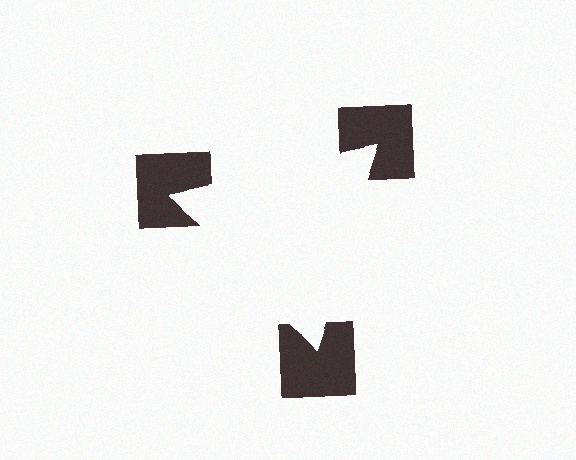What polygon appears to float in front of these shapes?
An illusory triangle — its edges are inferred from the aligned wedge cuts in the notched squares, not physically drawn.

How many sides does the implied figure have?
3 sides.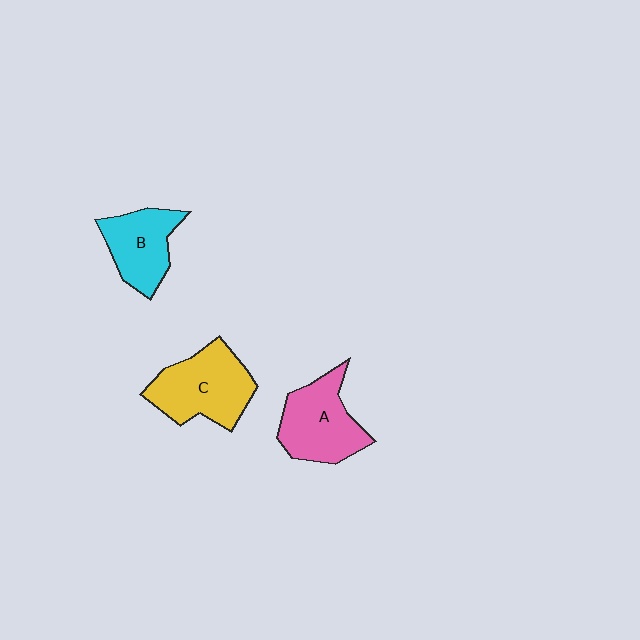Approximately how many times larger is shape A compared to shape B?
Approximately 1.2 times.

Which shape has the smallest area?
Shape B (cyan).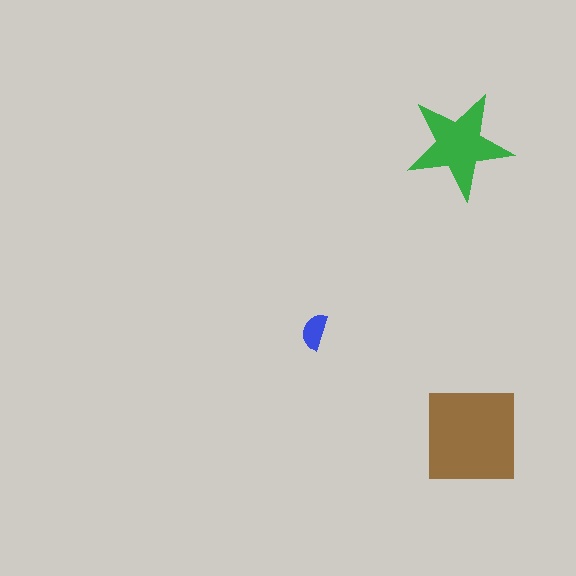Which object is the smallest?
The blue semicircle.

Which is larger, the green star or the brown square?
The brown square.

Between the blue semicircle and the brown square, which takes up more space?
The brown square.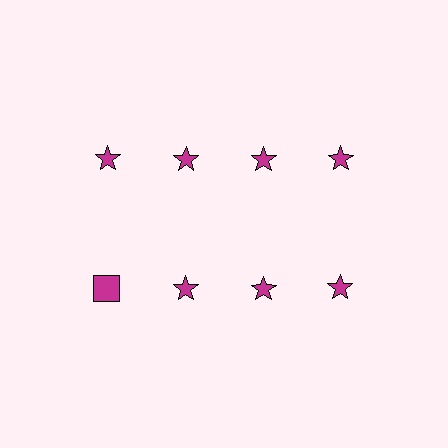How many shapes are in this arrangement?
There are 8 shapes arranged in a grid pattern.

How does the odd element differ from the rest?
It has a different shape: square instead of star.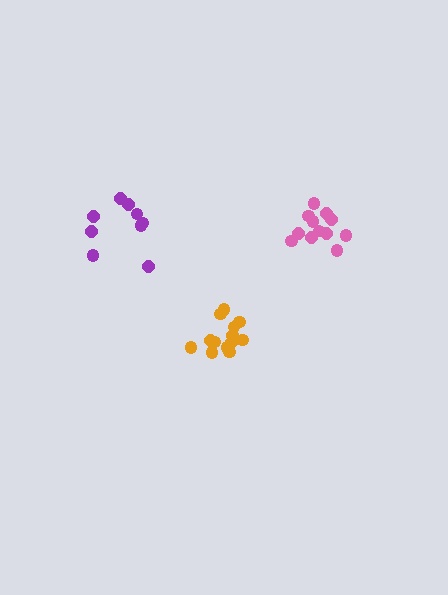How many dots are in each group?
Group 1: 9 dots, Group 2: 12 dots, Group 3: 13 dots (34 total).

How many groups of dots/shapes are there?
There are 3 groups.